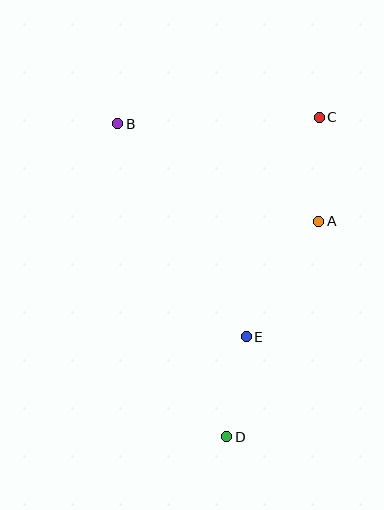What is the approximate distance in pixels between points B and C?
The distance between B and C is approximately 201 pixels.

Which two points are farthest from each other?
Points C and D are farthest from each other.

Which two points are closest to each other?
Points D and E are closest to each other.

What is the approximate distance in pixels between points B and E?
The distance between B and E is approximately 249 pixels.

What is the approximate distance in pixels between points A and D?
The distance between A and D is approximately 234 pixels.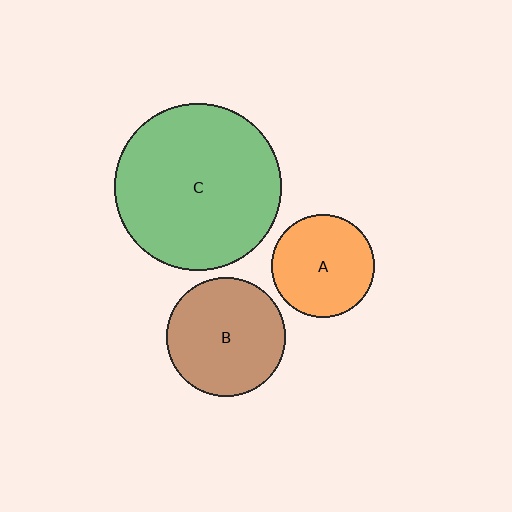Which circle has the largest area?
Circle C (green).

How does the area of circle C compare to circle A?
Approximately 2.6 times.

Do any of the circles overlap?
No, none of the circles overlap.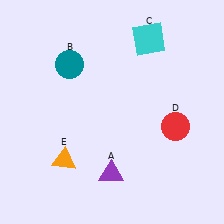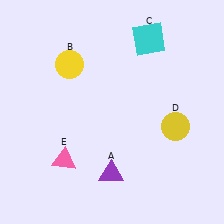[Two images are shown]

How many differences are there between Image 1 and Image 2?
There are 3 differences between the two images.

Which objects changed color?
B changed from teal to yellow. D changed from red to yellow. E changed from orange to pink.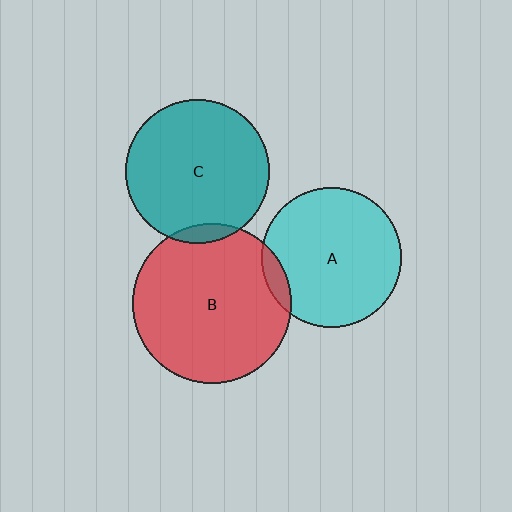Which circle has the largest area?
Circle B (red).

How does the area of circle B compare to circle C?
Approximately 1.2 times.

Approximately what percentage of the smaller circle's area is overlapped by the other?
Approximately 5%.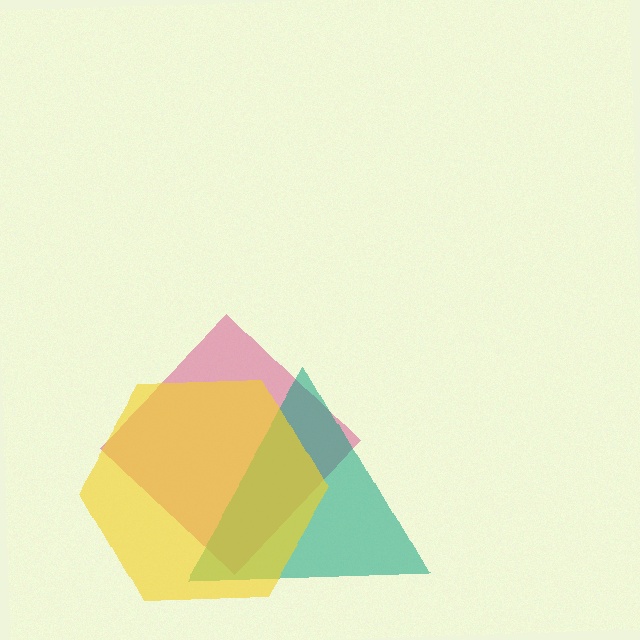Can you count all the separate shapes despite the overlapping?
Yes, there are 3 separate shapes.